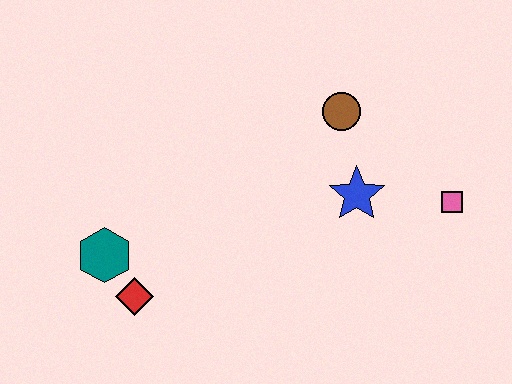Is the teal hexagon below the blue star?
Yes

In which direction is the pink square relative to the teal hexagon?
The pink square is to the right of the teal hexagon.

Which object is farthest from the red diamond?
The pink square is farthest from the red diamond.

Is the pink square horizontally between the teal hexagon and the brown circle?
No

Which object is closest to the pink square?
The blue star is closest to the pink square.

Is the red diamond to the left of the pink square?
Yes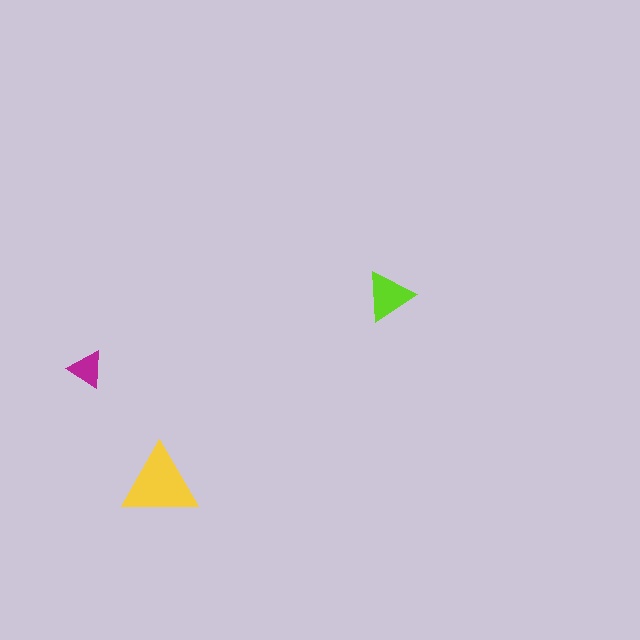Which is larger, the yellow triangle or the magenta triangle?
The yellow one.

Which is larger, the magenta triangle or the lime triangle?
The lime one.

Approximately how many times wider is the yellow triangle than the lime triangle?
About 1.5 times wider.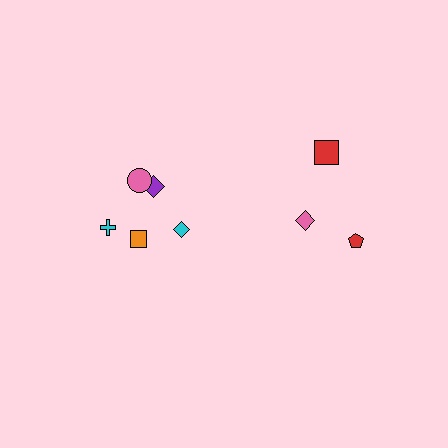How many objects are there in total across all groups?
There are 8 objects.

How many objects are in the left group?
There are 5 objects.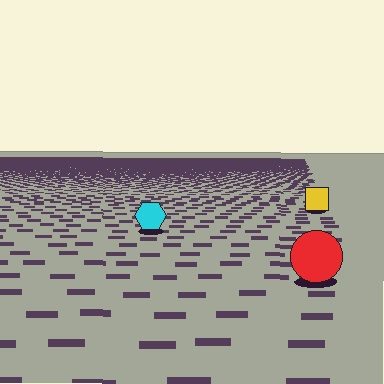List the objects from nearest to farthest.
From nearest to farthest: the red circle, the cyan hexagon, the yellow square.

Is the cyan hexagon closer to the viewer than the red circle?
No. The red circle is closer — you can tell from the texture gradient: the ground texture is coarser near it.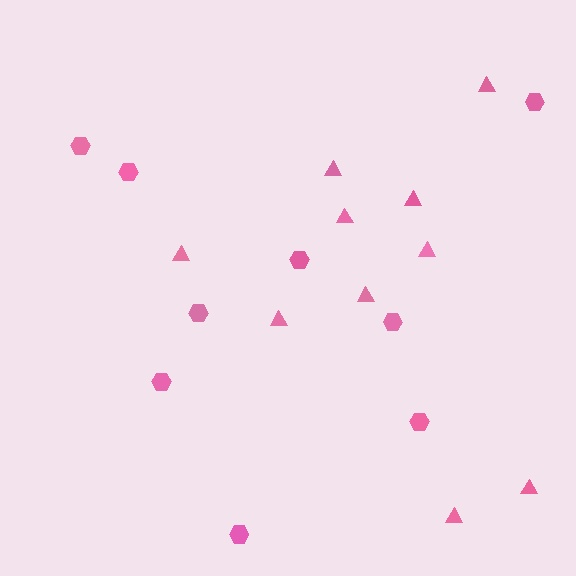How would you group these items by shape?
There are 2 groups: one group of triangles (10) and one group of hexagons (9).